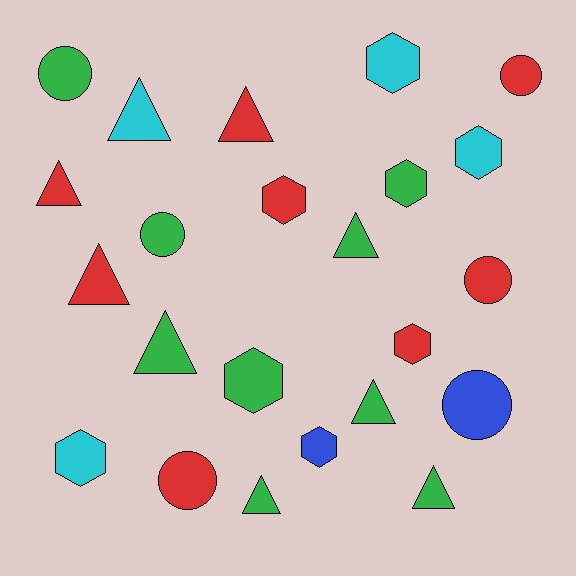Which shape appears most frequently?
Triangle, with 9 objects.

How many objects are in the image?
There are 23 objects.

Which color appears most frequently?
Green, with 9 objects.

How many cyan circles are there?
There are no cyan circles.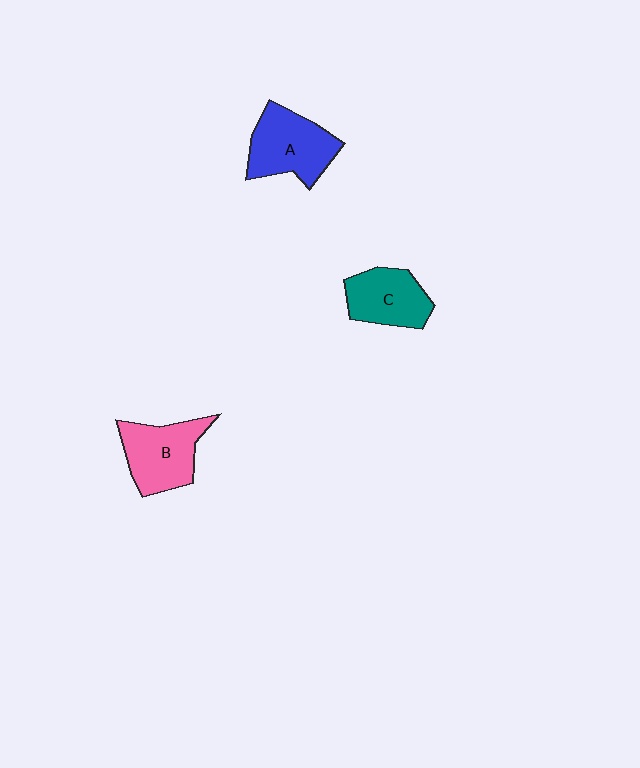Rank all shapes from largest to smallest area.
From largest to smallest: A (blue), B (pink), C (teal).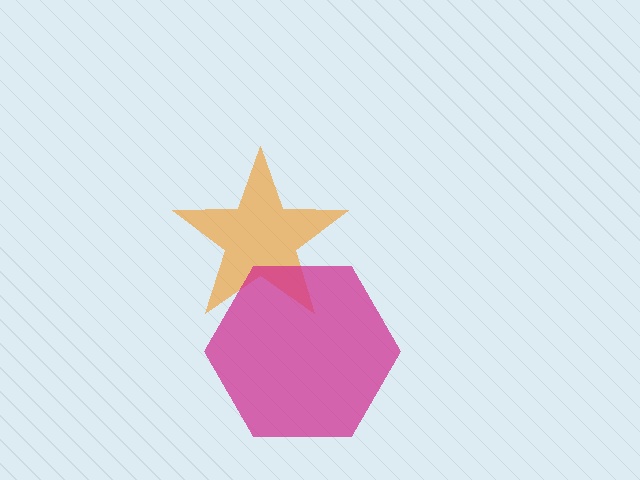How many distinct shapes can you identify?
There are 2 distinct shapes: an orange star, a magenta hexagon.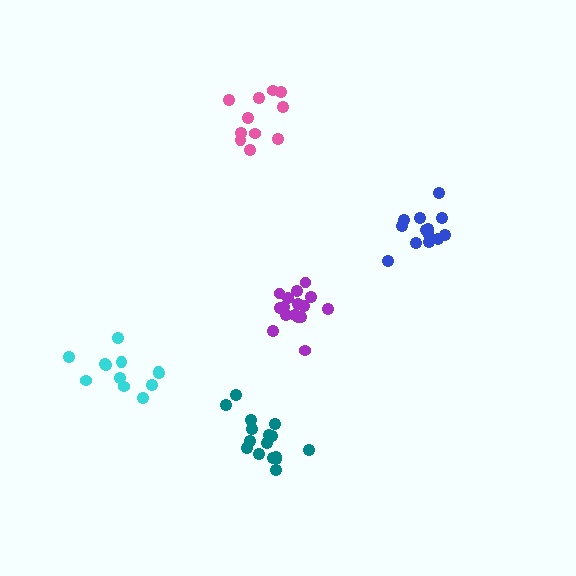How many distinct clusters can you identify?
There are 5 distinct clusters.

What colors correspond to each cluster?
The clusters are colored: pink, purple, teal, blue, cyan.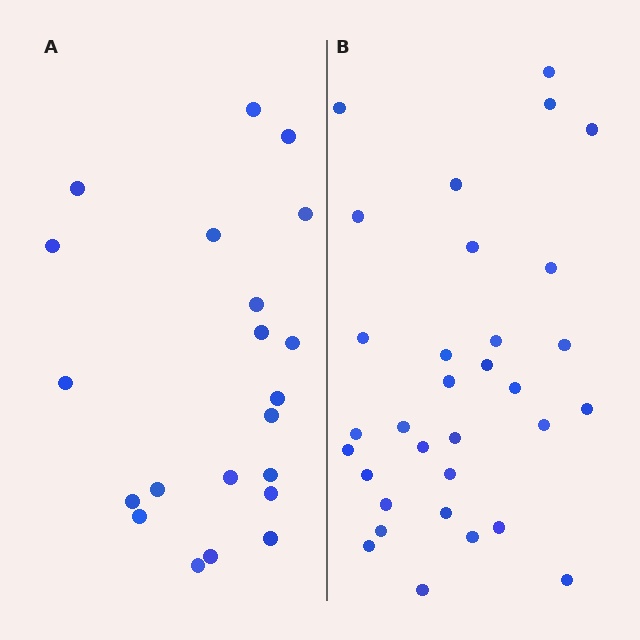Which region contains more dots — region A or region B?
Region B (the right region) has more dots.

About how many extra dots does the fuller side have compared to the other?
Region B has roughly 12 or so more dots than region A.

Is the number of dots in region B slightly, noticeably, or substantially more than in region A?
Region B has substantially more. The ratio is roughly 1.5 to 1.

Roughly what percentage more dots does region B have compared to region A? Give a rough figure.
About 50% more.